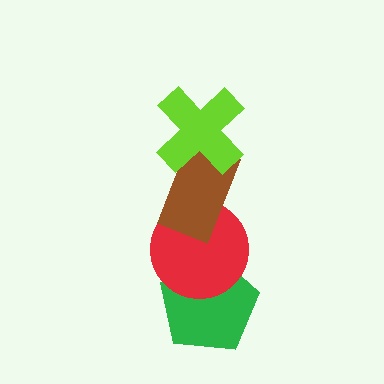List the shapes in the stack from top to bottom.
From top to bottom: the lime cross, the brown rectangle, the red circle, the green pentagon.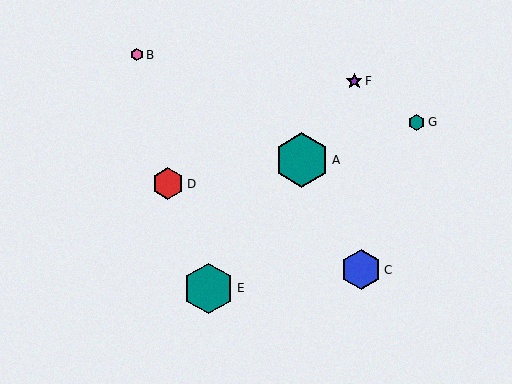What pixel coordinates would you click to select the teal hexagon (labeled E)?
Click at (209, 288) to select the teal hexagon E.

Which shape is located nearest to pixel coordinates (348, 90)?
The purple star (labeled F) at (354, 81) is nearest to that location.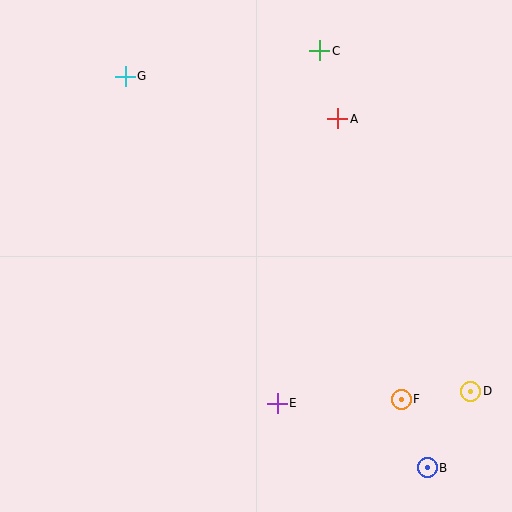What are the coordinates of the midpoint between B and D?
The midpoint between B and D is at (449, 429).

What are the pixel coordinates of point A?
Point A is at (338, 119).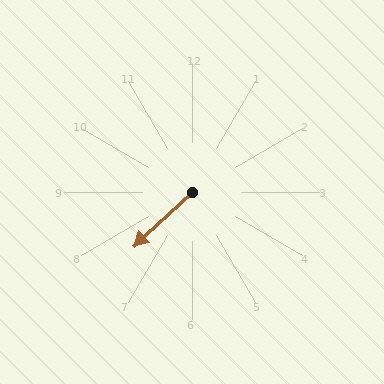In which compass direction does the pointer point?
Southwest.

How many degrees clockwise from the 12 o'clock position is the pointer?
Approximately 227 degrees.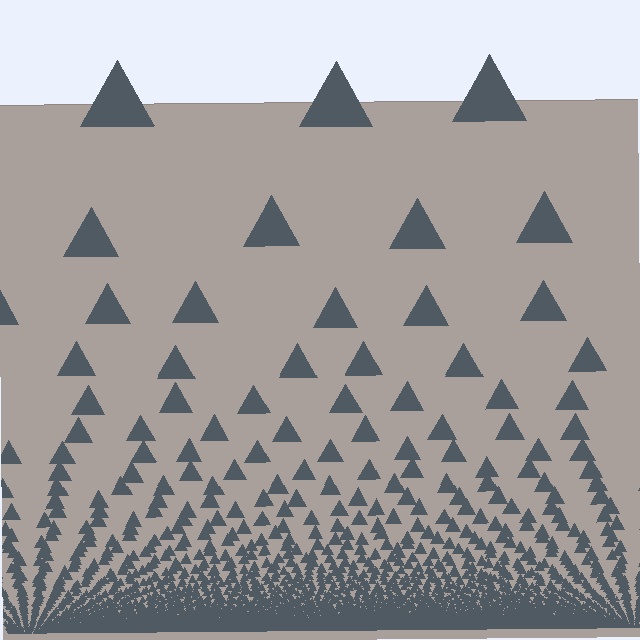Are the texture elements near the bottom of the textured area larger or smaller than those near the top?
Smaller. The gradient is inverted — elements near the bottom are smaller and denser.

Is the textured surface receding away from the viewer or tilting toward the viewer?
The surface appears to tilt toward the viewer. Texture elements get larger and sparser toward the top.